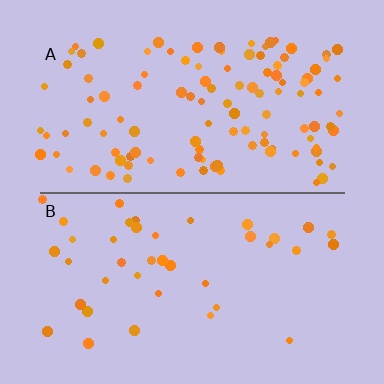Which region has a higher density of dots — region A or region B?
A (the top).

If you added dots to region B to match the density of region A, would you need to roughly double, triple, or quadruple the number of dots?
Approximately triple.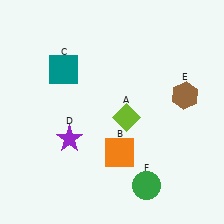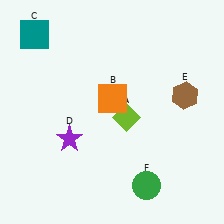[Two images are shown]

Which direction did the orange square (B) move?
The orange square (B) moved up.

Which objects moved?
The objects that moved are: the orange square (B), the teal square (C).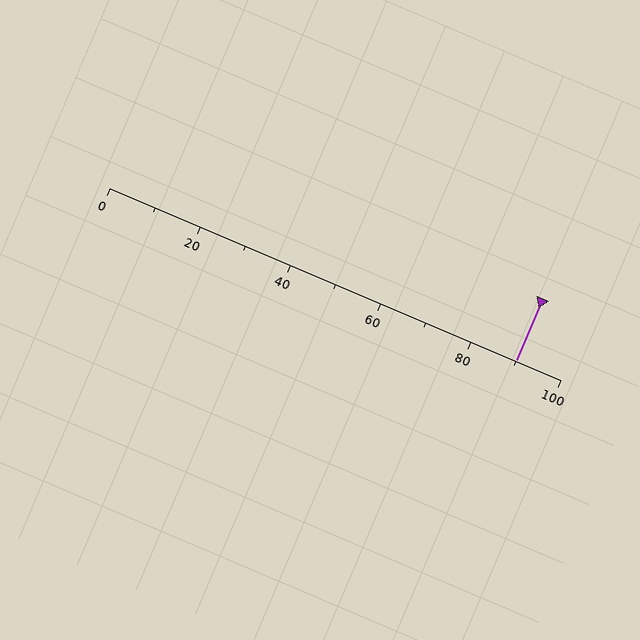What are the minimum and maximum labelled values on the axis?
The axis runs from 0 to 100.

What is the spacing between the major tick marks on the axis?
The major ticks are spaced 20 apart.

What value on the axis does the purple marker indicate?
The marker indicates approximately 90.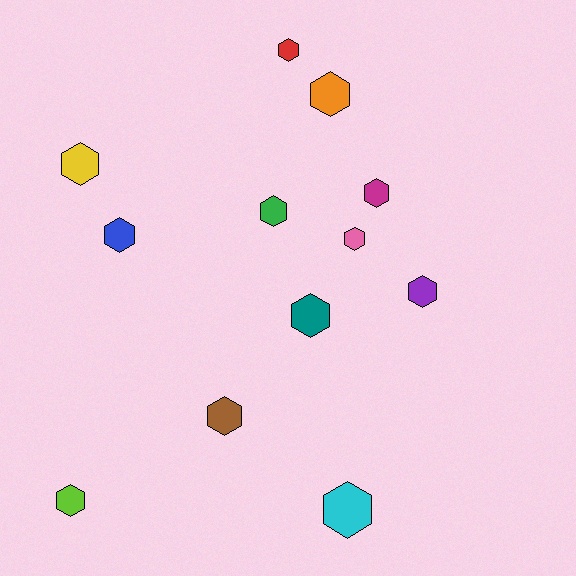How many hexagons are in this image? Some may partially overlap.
There are 12 hexagons.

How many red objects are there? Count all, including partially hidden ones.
There is 1 red object.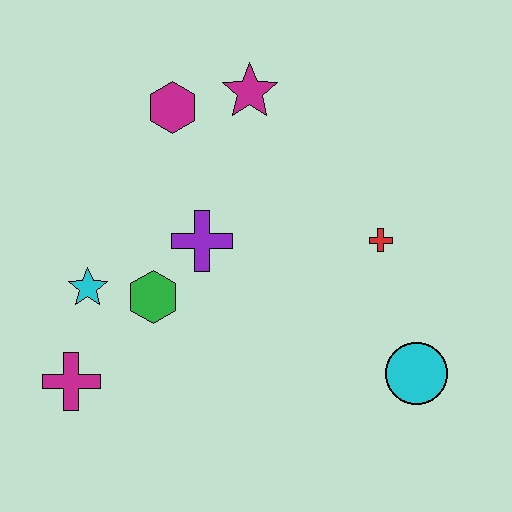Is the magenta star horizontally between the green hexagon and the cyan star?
No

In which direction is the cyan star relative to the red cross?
The cyan star is to the left of the red cross.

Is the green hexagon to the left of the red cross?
Yes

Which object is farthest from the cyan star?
The cyan circle is farthest from the cyan star.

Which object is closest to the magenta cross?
The cyan star is closest to the magenta cross.